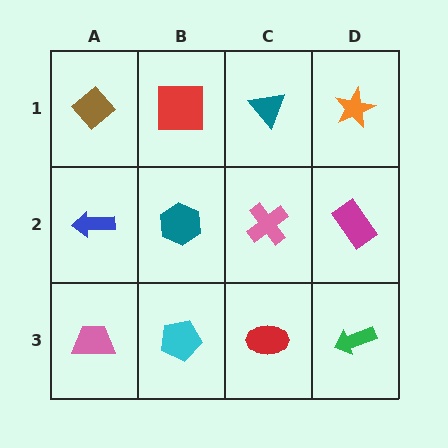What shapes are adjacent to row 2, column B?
A red square (row 1, column B), a cyan pentagon (row 3, column B), a blue arrow (row 2, column A), a pink cross (row 2, column C).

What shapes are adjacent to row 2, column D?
An orange star (row 1, column D), a green arrow (row 3, column D), a pink cross (row 2, column C).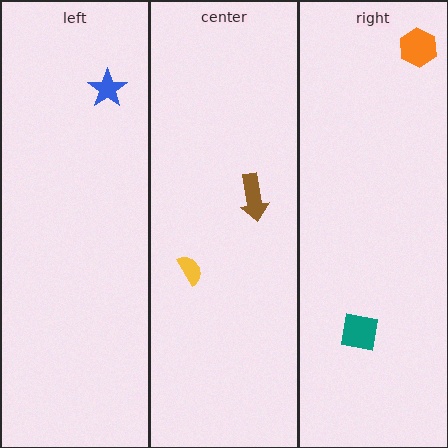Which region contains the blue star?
The left region.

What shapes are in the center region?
The brown arrow, the yellow semicircle.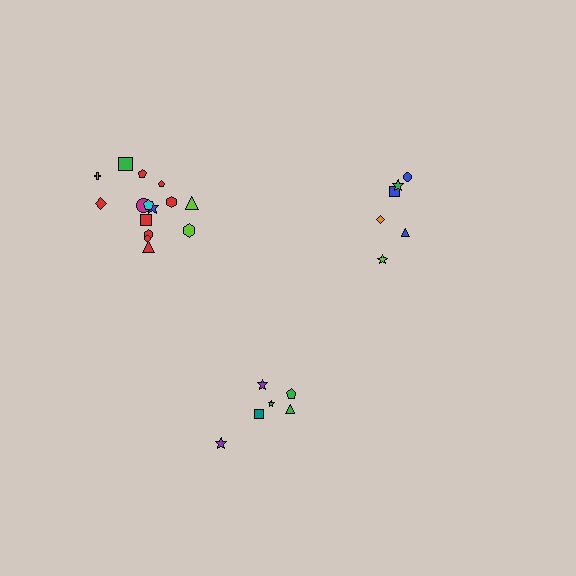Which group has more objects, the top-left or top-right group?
The top-left group.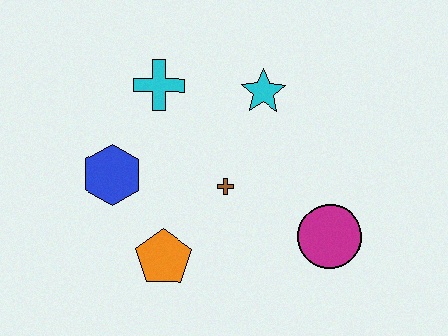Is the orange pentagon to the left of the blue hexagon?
No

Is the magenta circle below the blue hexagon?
Yes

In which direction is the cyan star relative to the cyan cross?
The cyan star is to the right of the cyan cross.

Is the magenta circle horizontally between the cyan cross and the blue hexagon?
No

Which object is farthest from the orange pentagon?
The cyan star is farthest from the orange pentagon.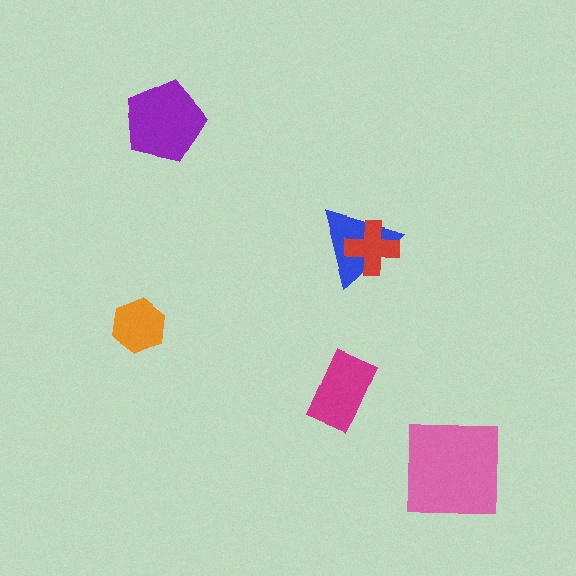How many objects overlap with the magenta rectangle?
0 objects overlap with the magenta rectangle.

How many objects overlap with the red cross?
1 object overlaps with the red cross.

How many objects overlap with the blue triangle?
1 object overlaps with the blue triangle.